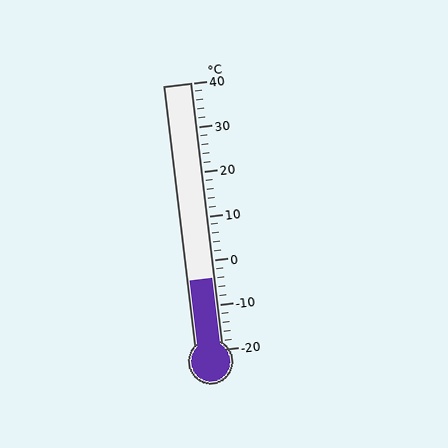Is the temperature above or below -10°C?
The temperature is above -10°C.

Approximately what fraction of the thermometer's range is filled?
The thermometer is filled to approximately 25% of its range.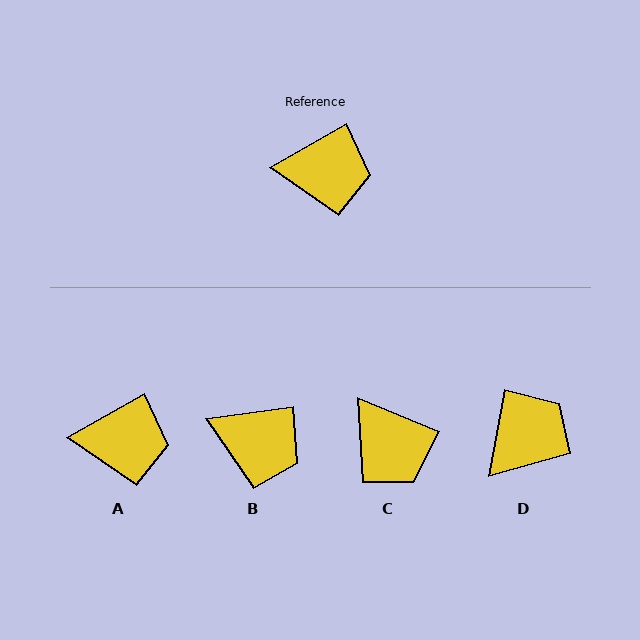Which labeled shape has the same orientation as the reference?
A.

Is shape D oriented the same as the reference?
No, it is off by about 51 degrees.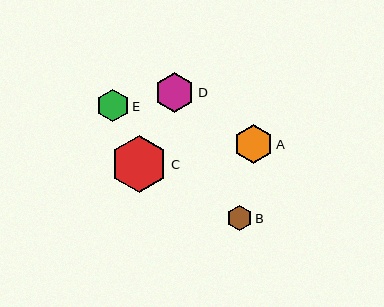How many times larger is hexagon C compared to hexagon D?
Hexagon C is approximately 1.4 times the size of hexagon D.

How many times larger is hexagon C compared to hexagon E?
Hexagon C is approximately 1.7 times the size of hexagon E.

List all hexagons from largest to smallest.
From largest to smallest: C, D, A, E, B.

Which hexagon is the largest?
Hexagon C is the largest with a size of approximately 57 pixels.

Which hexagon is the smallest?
Hexagon B is the smallest with a size of approximately 26 pixels.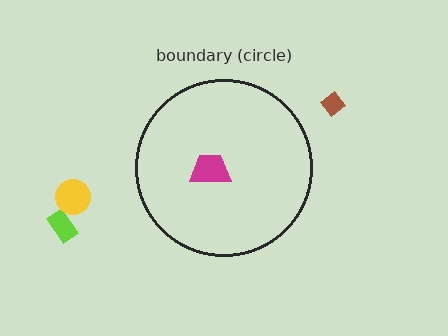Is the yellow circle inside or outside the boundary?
Outside.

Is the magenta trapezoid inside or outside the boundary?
Inside.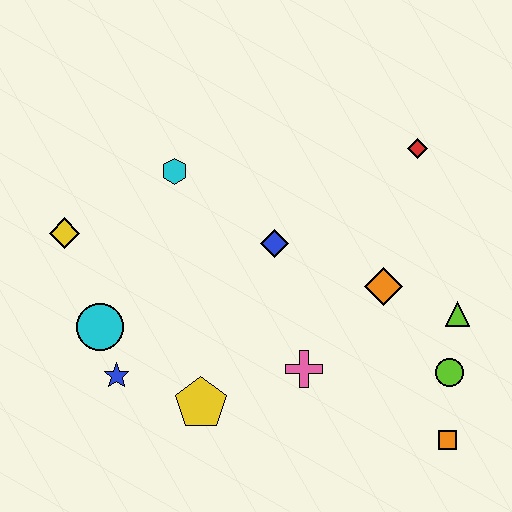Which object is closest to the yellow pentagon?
The blue star is closest to the yellow pentagon.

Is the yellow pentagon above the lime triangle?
No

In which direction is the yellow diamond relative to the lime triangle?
The yellow diamond is to the left of the lime triangle.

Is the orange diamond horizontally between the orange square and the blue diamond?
Yes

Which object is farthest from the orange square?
The yellow diamond is farthest from the orange square.